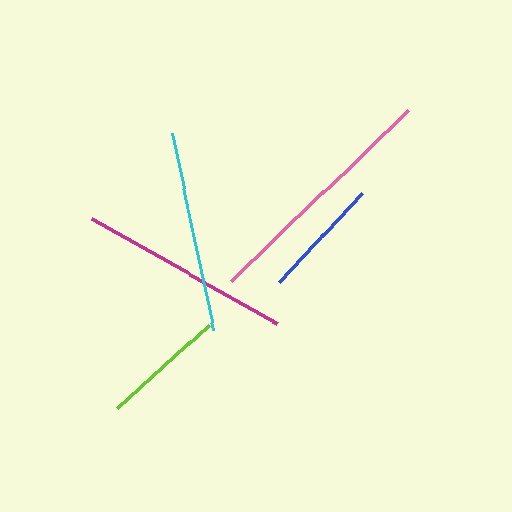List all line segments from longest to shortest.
From longest to shortest: pink, magenta, cyan, lime, blue.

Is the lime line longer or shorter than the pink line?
The pink line is longer than the lime line.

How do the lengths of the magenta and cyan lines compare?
The magenta and cyan lines are approximately the same length.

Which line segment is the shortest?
The blue line is the shortest at approximately 123 pixels.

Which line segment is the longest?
The pink line is the longest at approximately 246 pixels.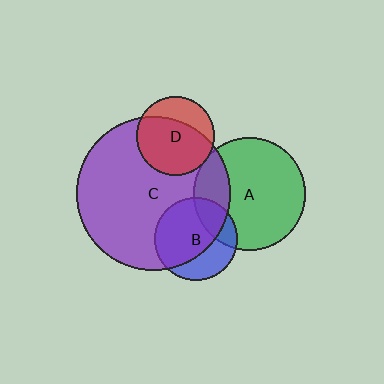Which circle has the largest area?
Circle C (purple).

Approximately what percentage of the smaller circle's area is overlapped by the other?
Approximately 70%.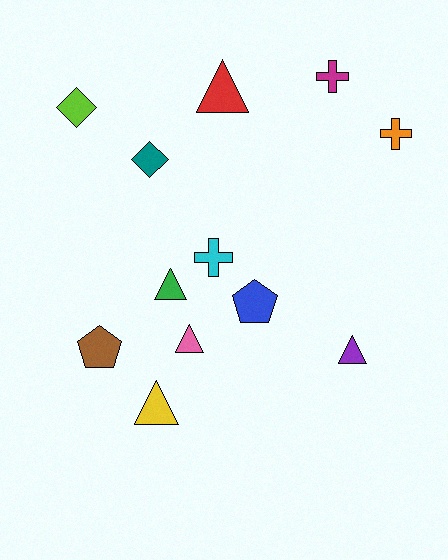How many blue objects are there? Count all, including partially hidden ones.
There is 1 blue object.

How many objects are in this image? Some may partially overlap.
There are 12 objects.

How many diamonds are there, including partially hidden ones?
There are 2 diamonds.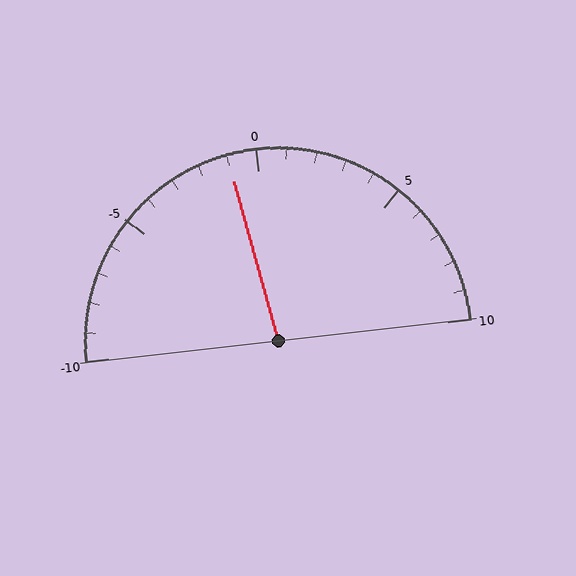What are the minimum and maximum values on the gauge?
The gauge ranges from -10 to 10.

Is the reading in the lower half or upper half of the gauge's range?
The reading is in the lower half of the range (-10 to 10).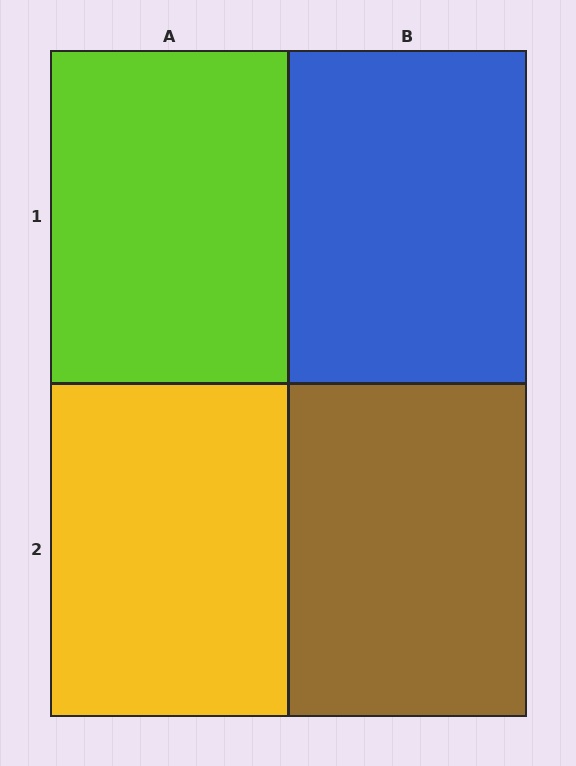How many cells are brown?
1 cell is brown.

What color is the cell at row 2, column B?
Brown.